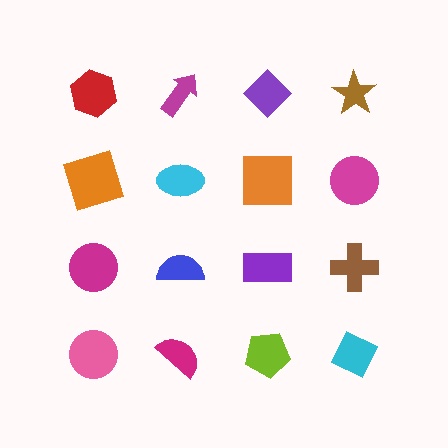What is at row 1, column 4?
A brown star.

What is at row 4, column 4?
A cyan diamond.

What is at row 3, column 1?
A magenta circle.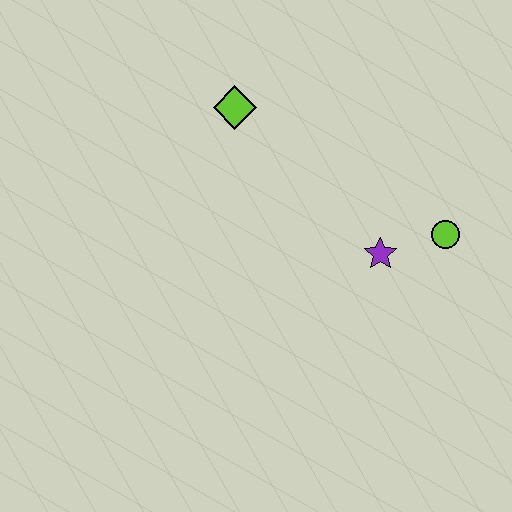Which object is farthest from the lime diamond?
The lime circle is farthest from the lime diamond.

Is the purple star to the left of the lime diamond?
No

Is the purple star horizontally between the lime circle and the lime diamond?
Yes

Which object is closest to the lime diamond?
The purple star is closest to the lime diamond.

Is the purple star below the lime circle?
Yes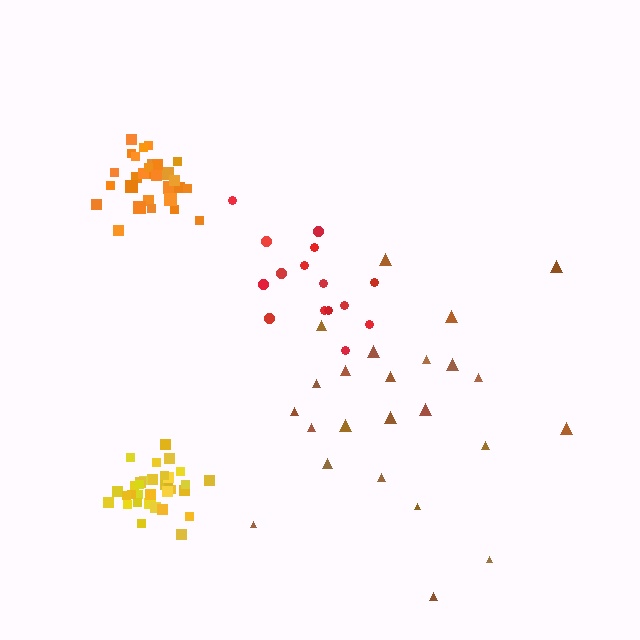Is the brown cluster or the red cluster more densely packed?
Brown.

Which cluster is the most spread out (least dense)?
Red.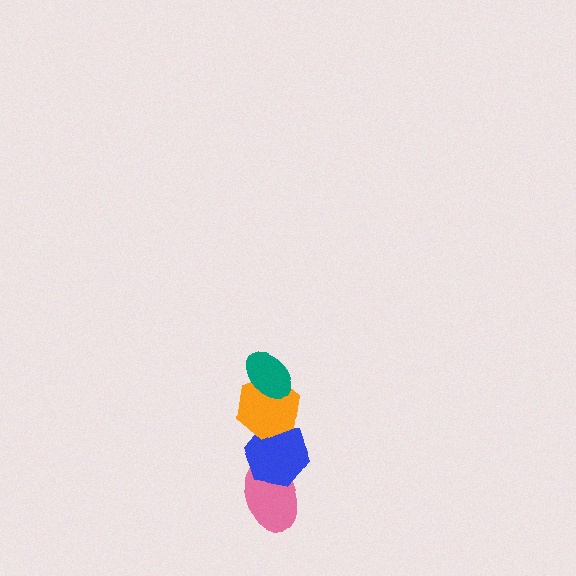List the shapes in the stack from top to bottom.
From top to bottom: the teal ellipse, the orange hexagon, the blue hexagon, the pink ellipse.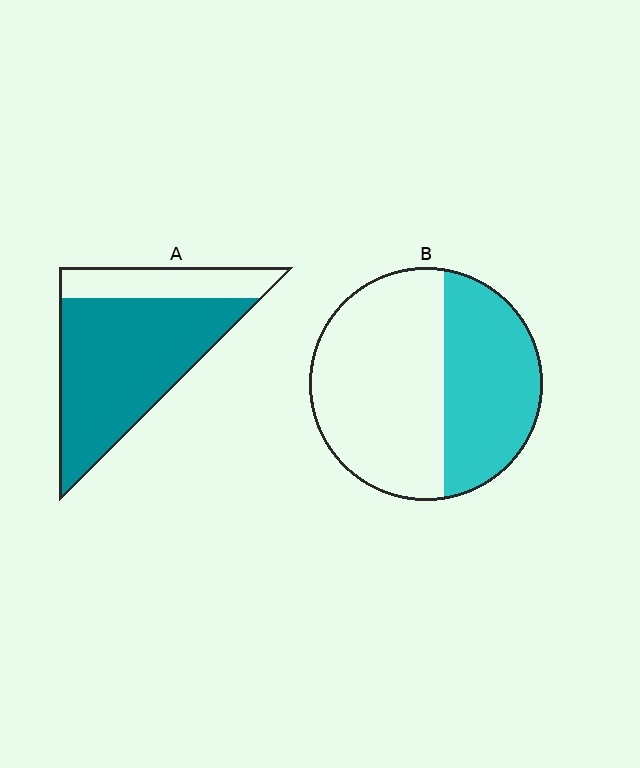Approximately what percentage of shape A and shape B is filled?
A is approximately 75% and B is approximately 40%.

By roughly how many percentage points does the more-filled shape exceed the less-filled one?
By roughly 35 percentage points (A over B).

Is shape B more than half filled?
No.